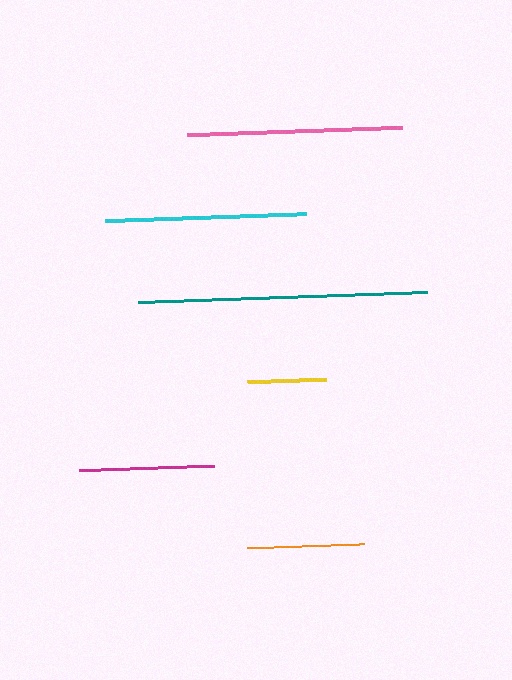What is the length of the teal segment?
The teal segment is approximately 290 pixels long.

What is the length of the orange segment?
The orange segment is approximately 117 pixels long.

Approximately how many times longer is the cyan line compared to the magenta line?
The cyan line is approximately 1.5 times the length of the magenta line.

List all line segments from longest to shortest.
From longest to shortest: teal, pink, cyan, magenta, orange, yellow.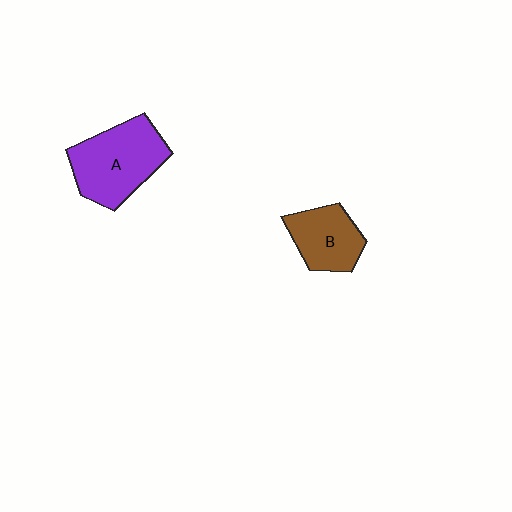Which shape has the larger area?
Shape A (purple).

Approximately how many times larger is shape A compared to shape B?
Approximately 1.5 times.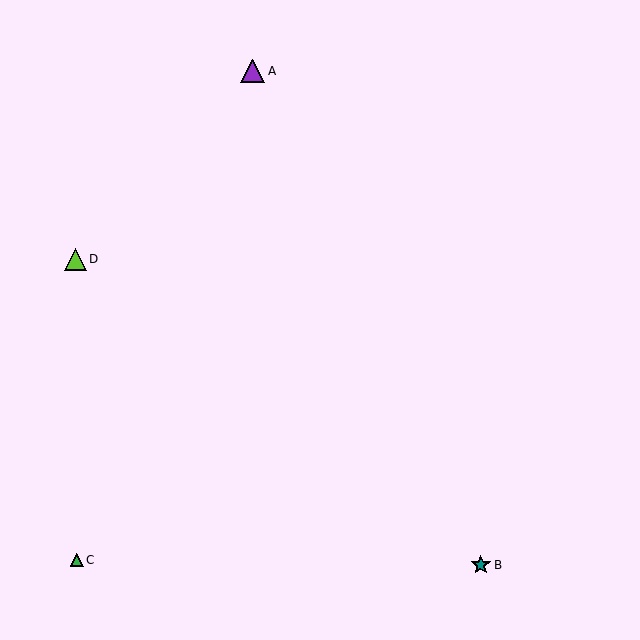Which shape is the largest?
The purple triangle (labeled A) is the largest.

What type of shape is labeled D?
Shape D is a lime triangle.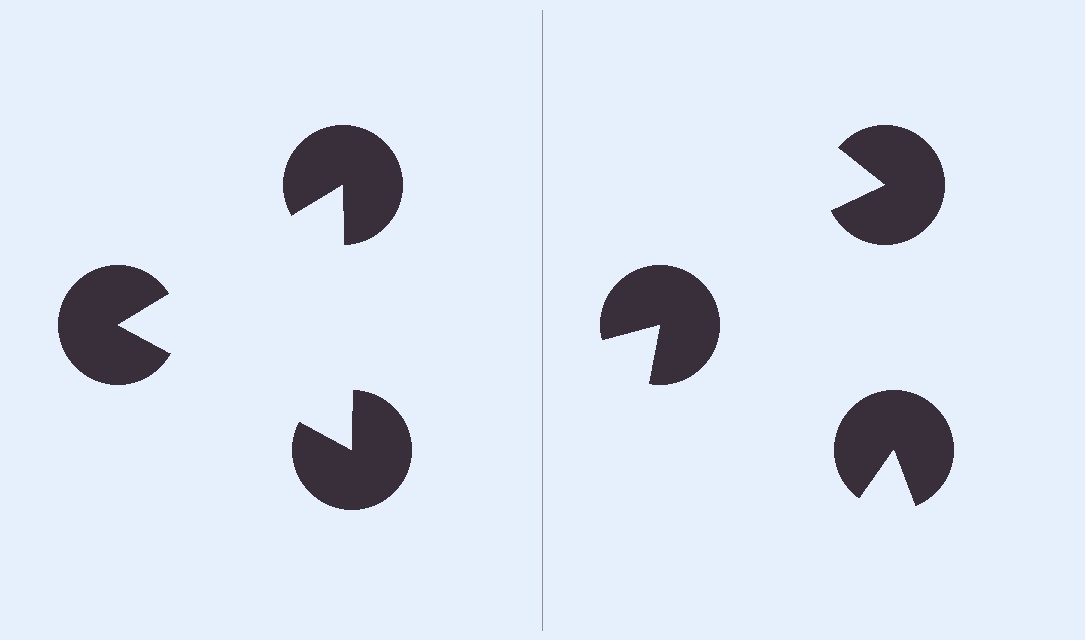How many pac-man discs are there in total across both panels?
6 — 3 on each side.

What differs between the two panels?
The pac-man discs are positioned identically on both sides; only the wedge orientations differ. On the left they align to a triangle; on the right they are misaligned.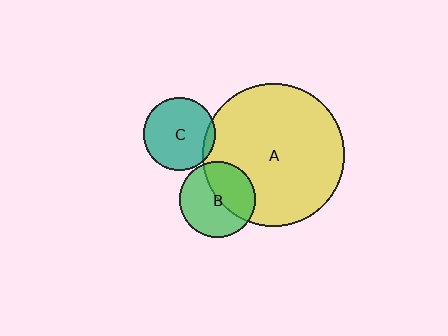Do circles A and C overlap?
Yes.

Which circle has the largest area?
Circle A (yellow).